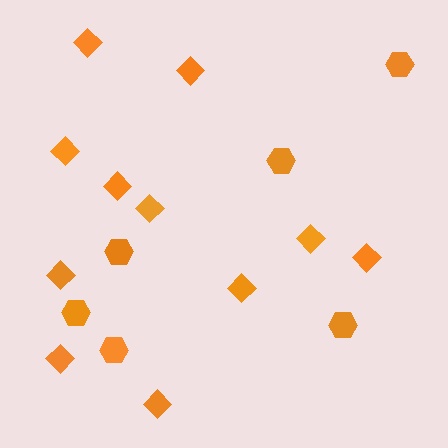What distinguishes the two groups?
There are 2 groups: one group of diamonds (11) and one group of hexagons (6).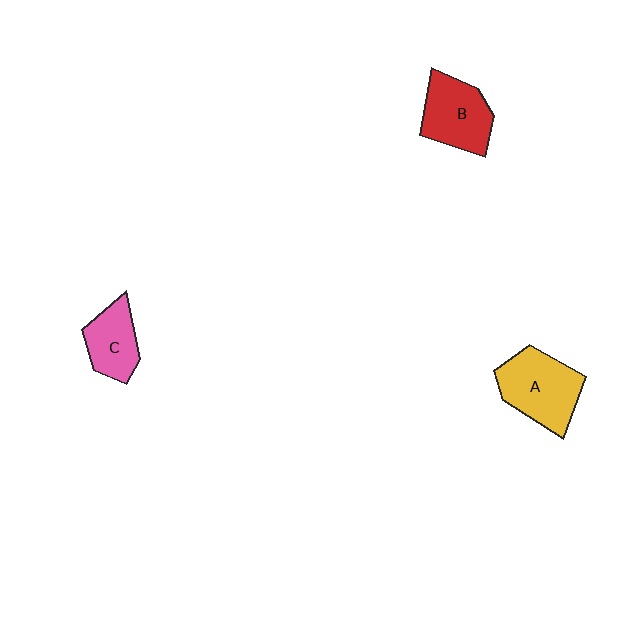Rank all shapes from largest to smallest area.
From largest to smallest: A (yellow), B (red), C (pink).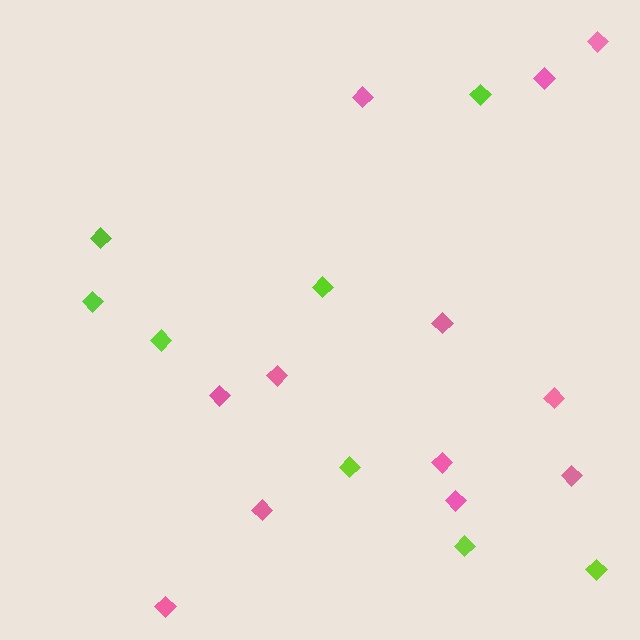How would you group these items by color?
There are 2 groups: one group of lime diamonds (8) and one group of pink diamonds (12).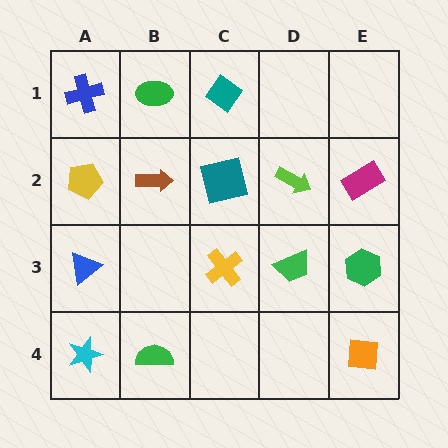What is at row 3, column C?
A yellow cross.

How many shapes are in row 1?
3 shapes.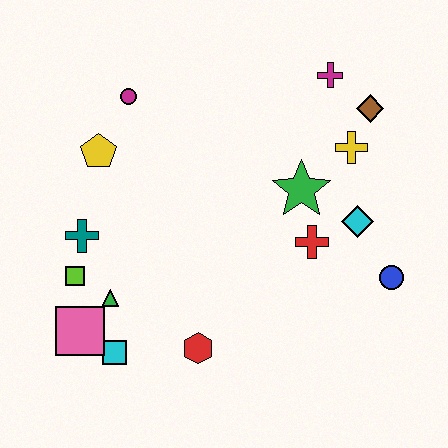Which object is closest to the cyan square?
The pink square is closest to the cyan square.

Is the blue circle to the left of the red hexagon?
No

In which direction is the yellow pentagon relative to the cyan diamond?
The yellow pentagon is to the left of the cyan diamond.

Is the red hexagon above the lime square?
No